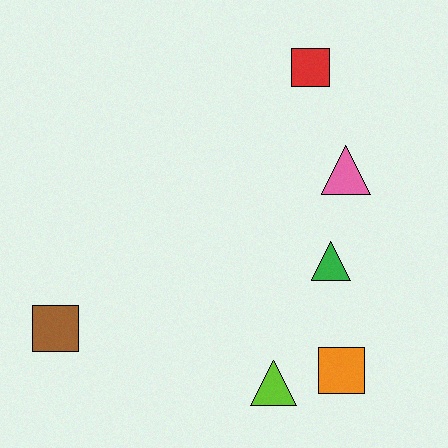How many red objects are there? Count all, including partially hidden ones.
There is 1 red object.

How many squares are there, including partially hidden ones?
There are 3 squares.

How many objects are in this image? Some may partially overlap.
There are 6 objects.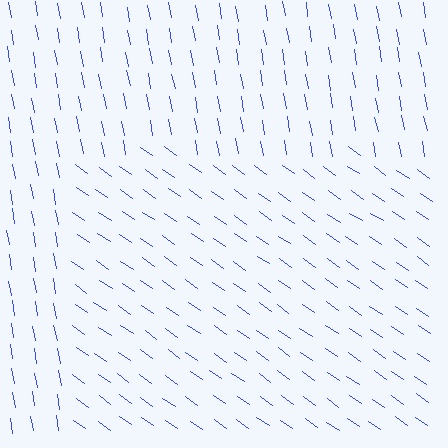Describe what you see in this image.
The image is filled with small blue line segments. A rectangle region in the image has lines oriented differently from the surrounding lines, creating a visible texture boundary.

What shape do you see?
I see a rectangle.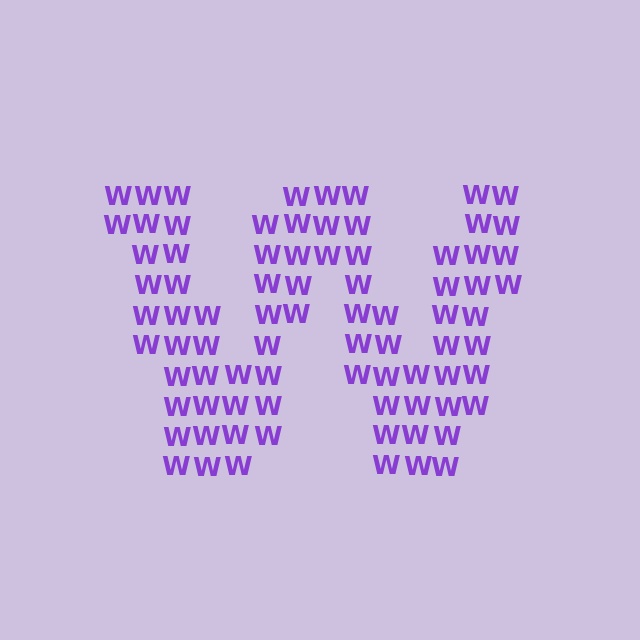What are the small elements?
The small elements are letter W's.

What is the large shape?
The large shape is the letter W.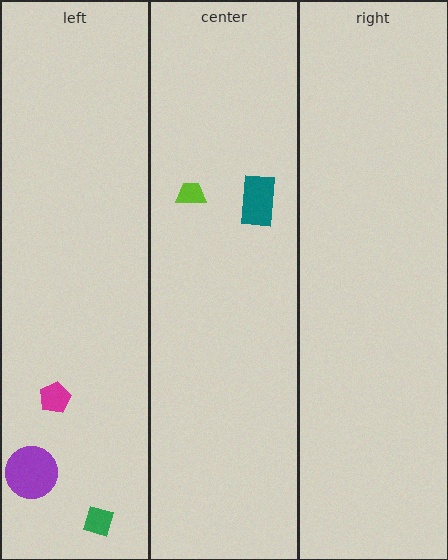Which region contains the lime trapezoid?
The center region.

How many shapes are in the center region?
2.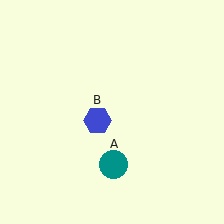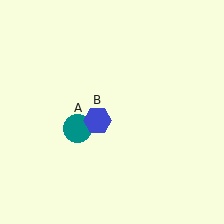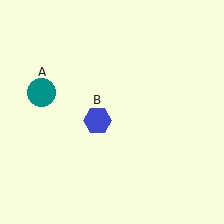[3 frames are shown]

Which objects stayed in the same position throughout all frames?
Blue hexagon (object B) remained stationary.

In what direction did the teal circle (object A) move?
The teal circle (object A) moved up and to the left.